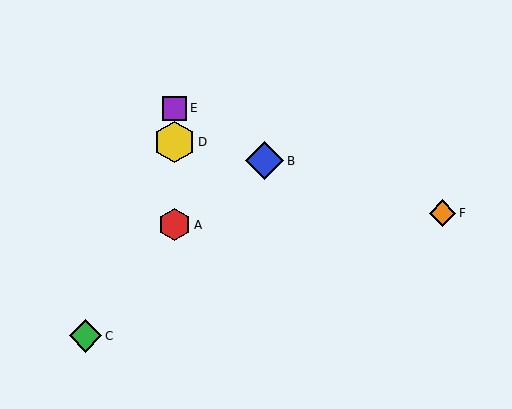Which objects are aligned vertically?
Objects A, D, E are aligned vertically.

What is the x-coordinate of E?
Object E is at x≈175.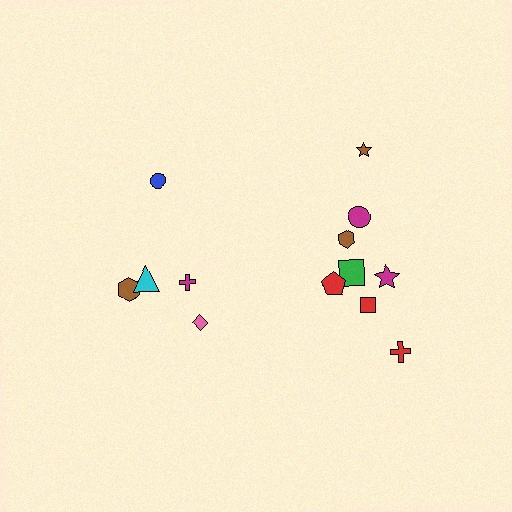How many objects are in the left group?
There are 5 objects.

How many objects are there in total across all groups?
There are 13 objects.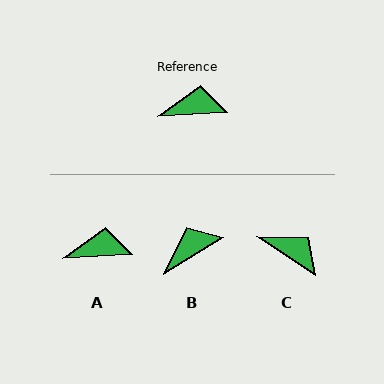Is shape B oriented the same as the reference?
No, it is off by about 28 degrees.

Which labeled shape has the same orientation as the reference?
A.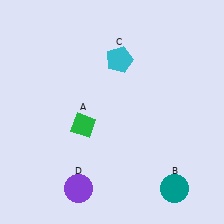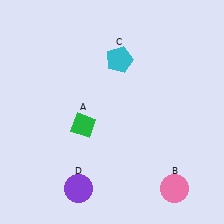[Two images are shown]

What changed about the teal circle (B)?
In Image 1, B is teal. In Image 2, it changed to pink.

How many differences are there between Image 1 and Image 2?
There is 1 difference between the two images.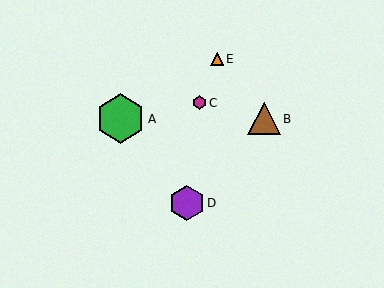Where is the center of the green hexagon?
The center of the green hexagon is at (120, 119).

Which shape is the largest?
The green hexagon (labeled A) is the largest.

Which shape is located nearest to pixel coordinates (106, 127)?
The green hexagon (labeled A) at (120, 119) is nearest to that location.